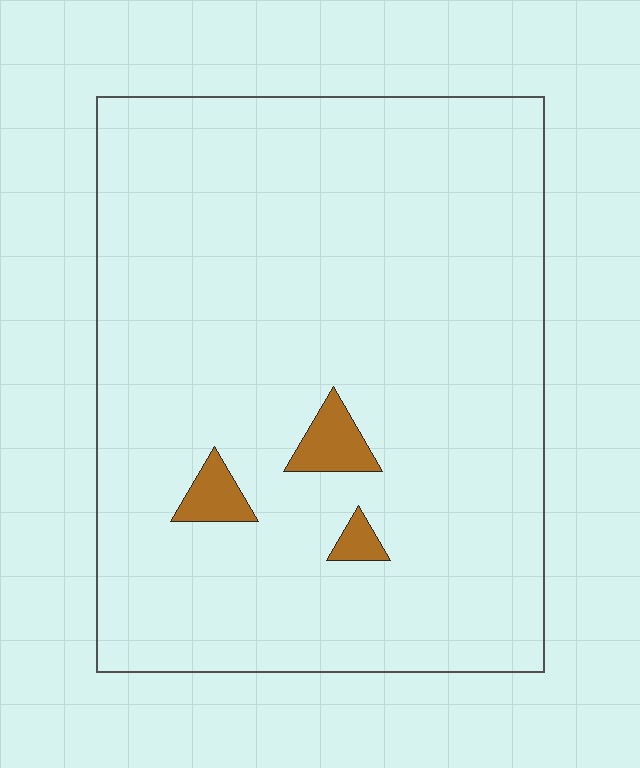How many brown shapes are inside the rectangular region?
3.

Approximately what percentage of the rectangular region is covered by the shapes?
Approximately 5%.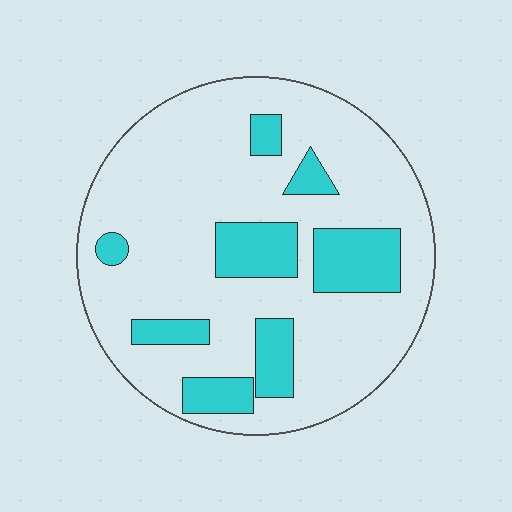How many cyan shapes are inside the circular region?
8.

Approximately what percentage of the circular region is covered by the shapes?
Approximately 20%.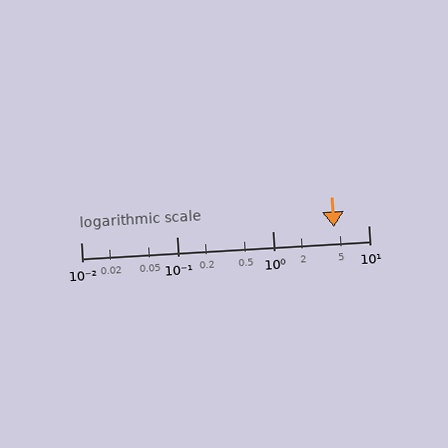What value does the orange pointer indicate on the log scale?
The pointer indicates approximately 4.4.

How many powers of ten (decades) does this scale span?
The scale spans 3 decades, from 0.01 to 10.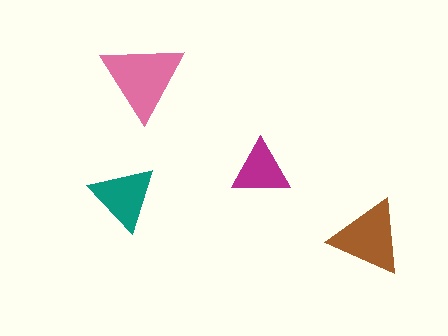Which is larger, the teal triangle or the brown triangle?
The brown one.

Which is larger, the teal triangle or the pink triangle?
The pink one.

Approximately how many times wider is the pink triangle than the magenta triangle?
About 1.5 times wider.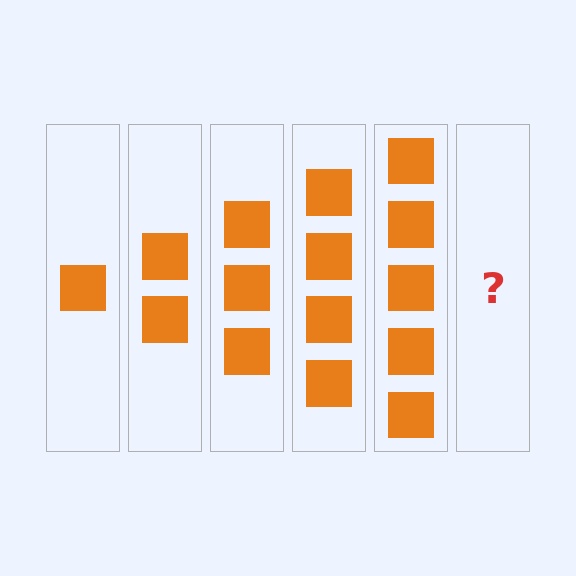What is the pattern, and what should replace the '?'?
The pattern is that each step adds one more square. The '?' should be 6 squares.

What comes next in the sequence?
The next element should be 6 squares.